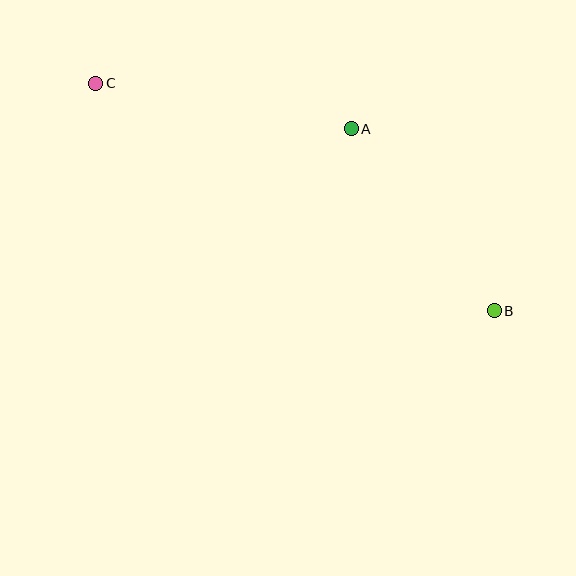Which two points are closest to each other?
Points A and B are closest to each other.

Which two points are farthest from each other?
Points B and C are farthest from each other.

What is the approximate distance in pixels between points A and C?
The distance between A and C is approximately 260 pixels.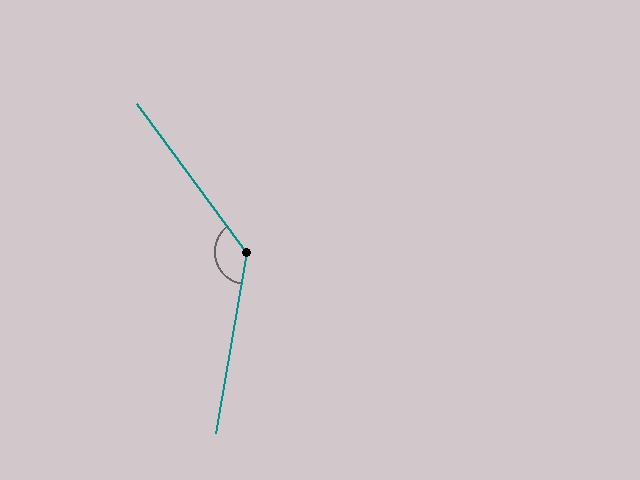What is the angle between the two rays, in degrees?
Approximately 134 degrees.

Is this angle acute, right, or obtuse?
It is obtuse.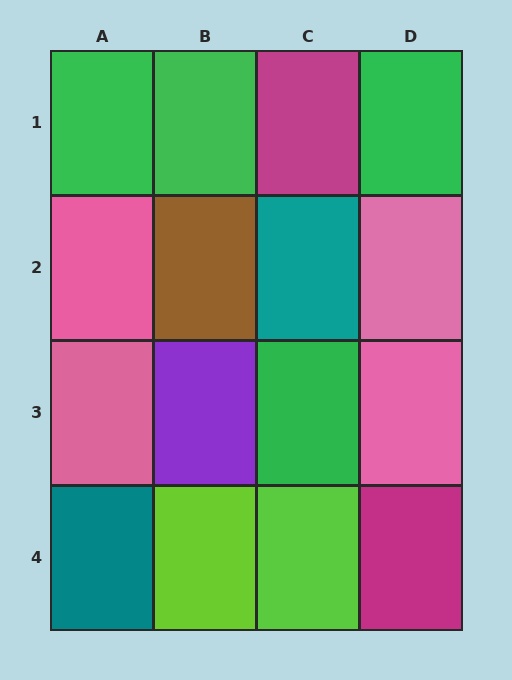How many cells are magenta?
2 cells are magenta.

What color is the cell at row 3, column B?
Purple.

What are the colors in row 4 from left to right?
Teal, lime, lime, magenta.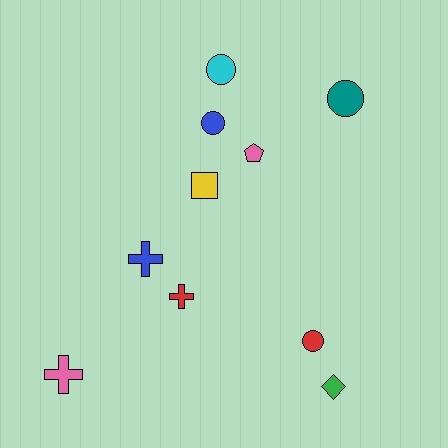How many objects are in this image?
There are 10 objects.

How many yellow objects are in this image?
There is 1 yellow object.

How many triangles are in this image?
There are no triangles.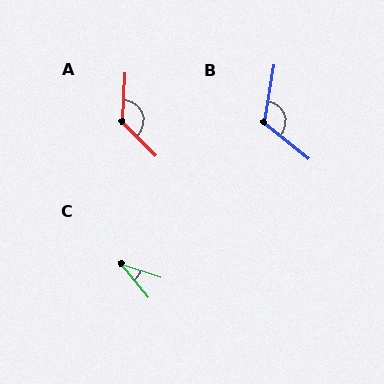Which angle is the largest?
A, at approximately 133 degrees.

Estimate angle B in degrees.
Approximately 119 degrees.